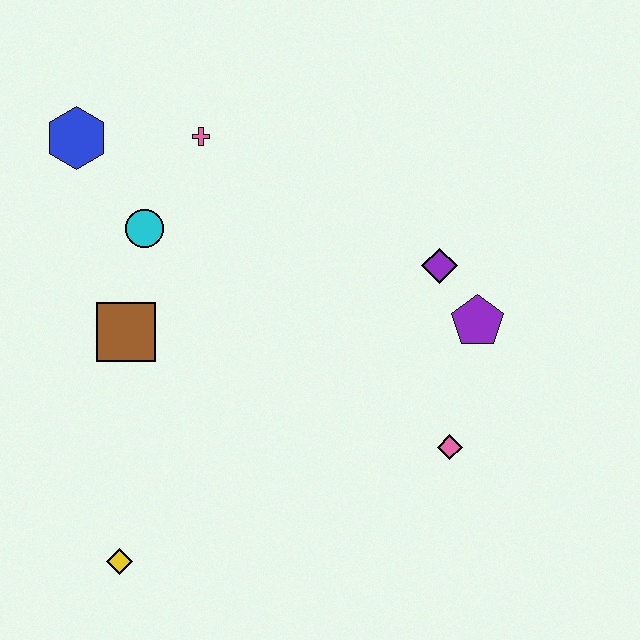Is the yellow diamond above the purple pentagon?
No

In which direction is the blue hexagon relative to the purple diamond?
The blue hexagon is to the left of the purple diamond.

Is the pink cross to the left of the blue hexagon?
No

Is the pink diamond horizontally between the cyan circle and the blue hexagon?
No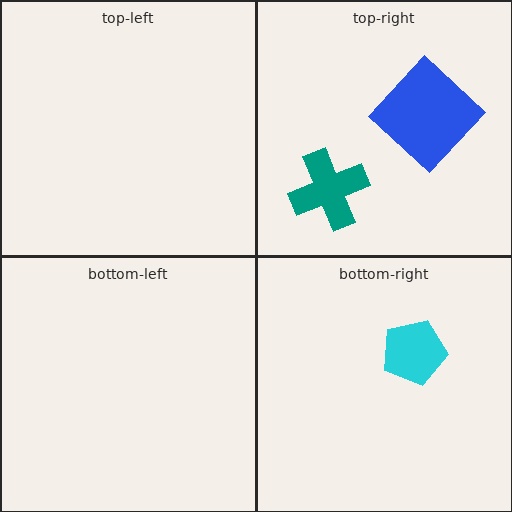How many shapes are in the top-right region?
2.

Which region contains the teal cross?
The top-right region.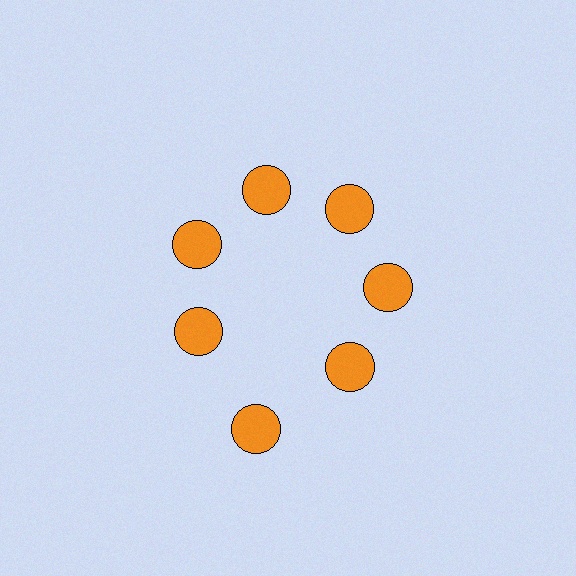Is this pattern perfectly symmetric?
No. The 7 orange circles are arranged in a ring, but one element near the 6 o'clock position is pushed outward from the center, breaking the 7-fold rotational symmetry.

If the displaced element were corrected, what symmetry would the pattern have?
It would have 7-fold rotational symmetry — the pattern would map onto itself every 51 degrees.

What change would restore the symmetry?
The symmetry would be restored by moving it inward, back onto the ring so that all 7 circles sit at equal angles and equal distance from the center.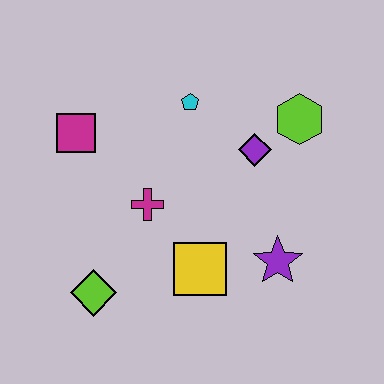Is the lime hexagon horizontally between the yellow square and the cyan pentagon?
No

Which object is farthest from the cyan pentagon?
The lime diamond is farthest from the cyan pentagon.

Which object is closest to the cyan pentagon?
The purple diamond is closest to the cyan pentagon.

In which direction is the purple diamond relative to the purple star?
The purple diamond is above the purple star.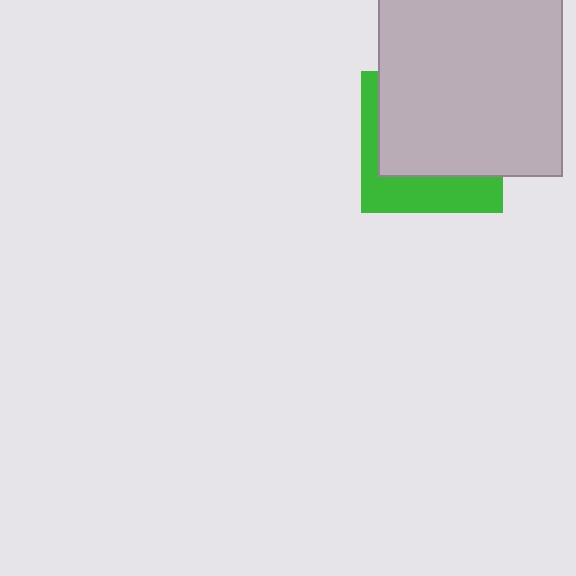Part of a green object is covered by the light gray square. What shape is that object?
It is a square.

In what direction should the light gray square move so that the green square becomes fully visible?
The light gray square should move up. That is the shortest direction to clear the overlap and leave the green square fully visible.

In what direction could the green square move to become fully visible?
The green square could move down. That would shift it out from behind the light gray square entirely.